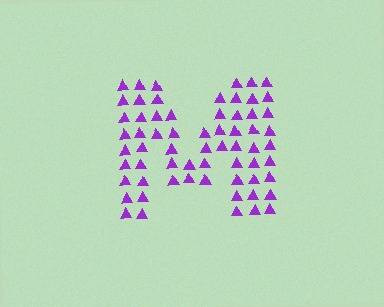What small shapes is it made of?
It is made of small triangles.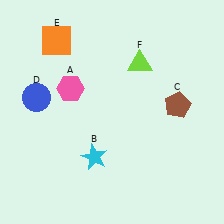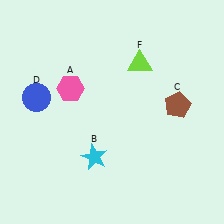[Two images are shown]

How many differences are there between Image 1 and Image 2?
There is 1 difference between the two images.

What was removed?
The orange square (E) was removed in Image 2.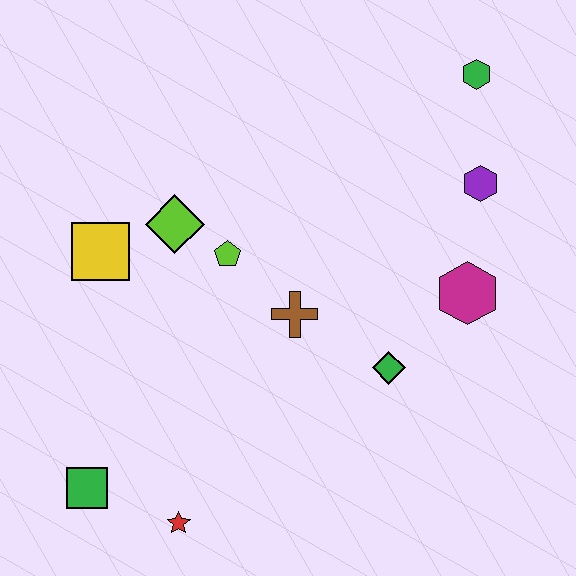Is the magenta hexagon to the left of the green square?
No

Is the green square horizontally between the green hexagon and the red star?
No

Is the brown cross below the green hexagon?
Yes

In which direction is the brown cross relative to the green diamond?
The brown cross is to the left of the green diamond.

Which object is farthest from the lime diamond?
The green hexagon is farthest from the lime diamond.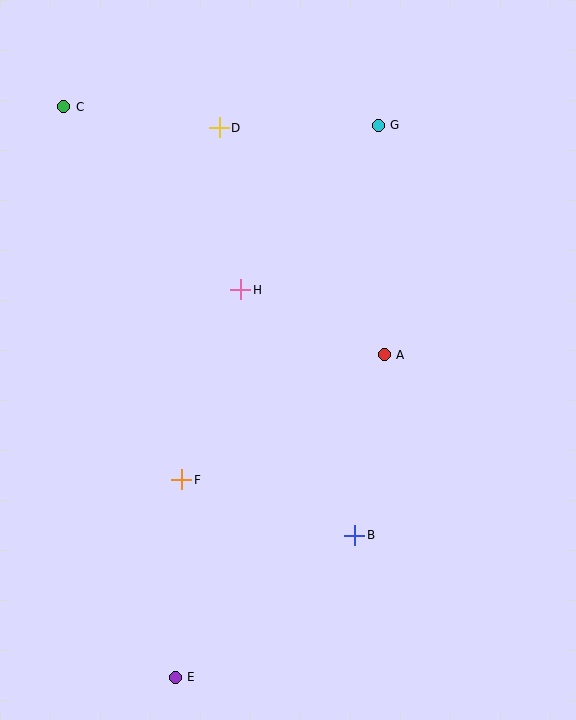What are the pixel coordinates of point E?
Point E is at (175, 677).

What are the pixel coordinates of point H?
Point H is at (241, 290).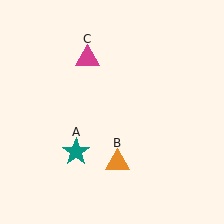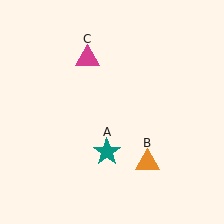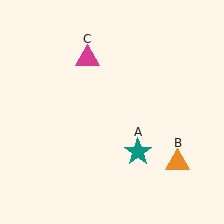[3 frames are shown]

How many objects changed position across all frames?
2 objects changed position: teal star (object A), orange triangle (object B).